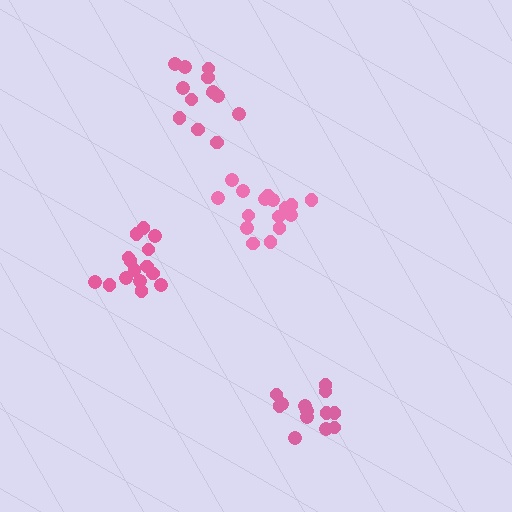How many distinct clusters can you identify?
There are 4 distinct clusters.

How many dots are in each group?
Group 1: 13 dots, Group 2: 13 dots, Group 3: 15 dots, Group 4: 16 dots (57 total).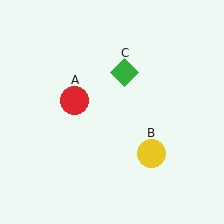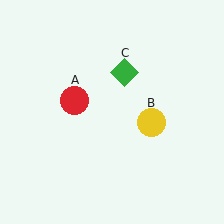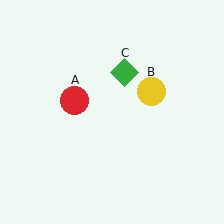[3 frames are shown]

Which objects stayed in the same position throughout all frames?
Red circle (object A) and green diamond (object C) remained stationary.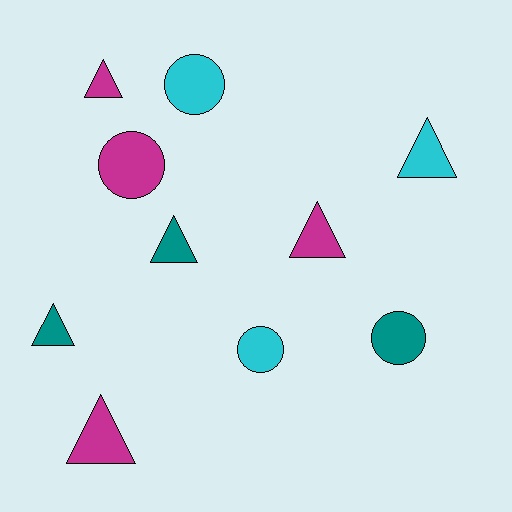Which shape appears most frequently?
Triangle, with 6 objects.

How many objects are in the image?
There are 10 objects.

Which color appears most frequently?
Magenta, with 4 objects.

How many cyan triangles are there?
There is 1 cyan triangle.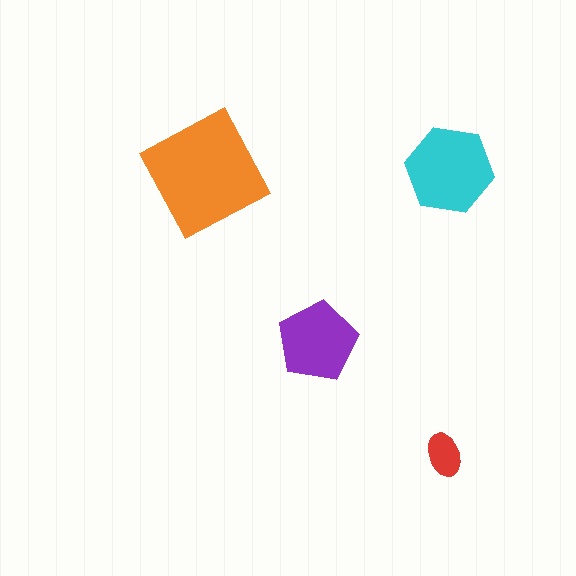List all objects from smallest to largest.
The red ellipse, the purple pentagon, the cyan hexagon, the orange square.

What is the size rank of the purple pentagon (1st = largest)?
3rd.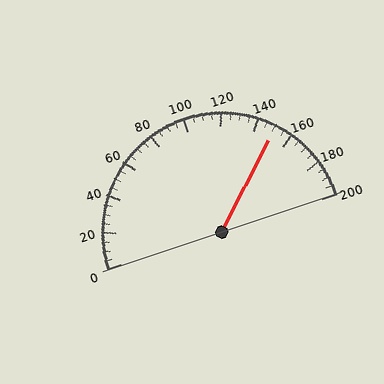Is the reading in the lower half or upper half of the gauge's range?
The reading is in the upper half of the range (0 to 200).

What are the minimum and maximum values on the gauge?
The gauge ranges from 0 to 200.